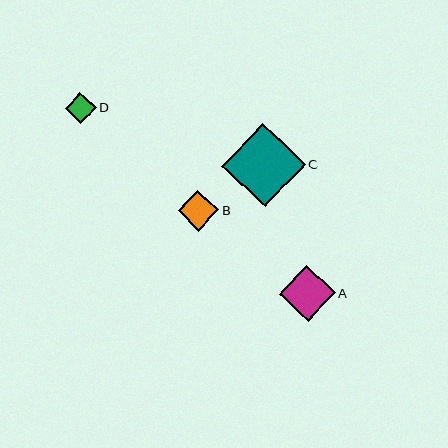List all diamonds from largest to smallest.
From largest to smallest: C, A, B, D.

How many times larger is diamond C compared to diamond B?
Diamond C is approximately 2.1 times the size of diamond B.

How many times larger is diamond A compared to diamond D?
Diamond A is approximately 1.8 times the size of diamond D.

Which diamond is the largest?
Diamond C is the largest with a size of approximately 83 pixels.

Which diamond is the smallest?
Diamond D is the smallest with a size of approximately 31 pixels.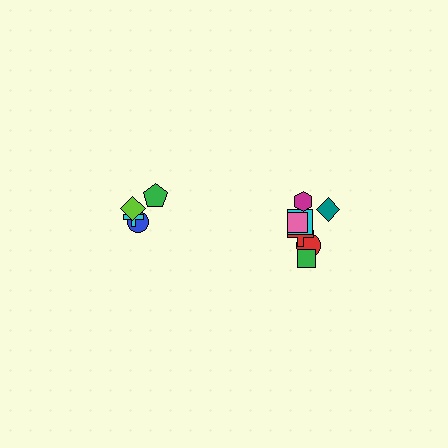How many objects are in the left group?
There are 4 objects.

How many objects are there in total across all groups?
There are 11 objects.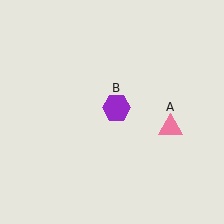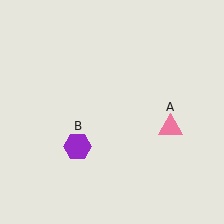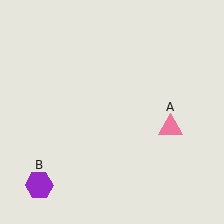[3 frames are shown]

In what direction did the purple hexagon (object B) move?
The purple hexagon (object B) moved down and to the left.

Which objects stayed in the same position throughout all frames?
Pink triangle (object A) remained stationary.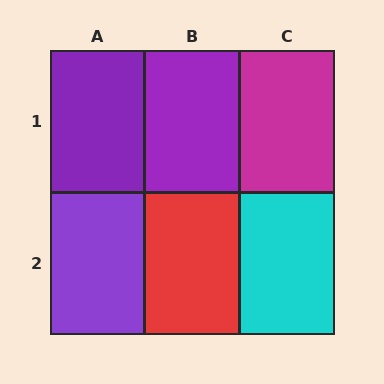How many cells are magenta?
1 cell is magenta.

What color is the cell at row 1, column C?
Magenta.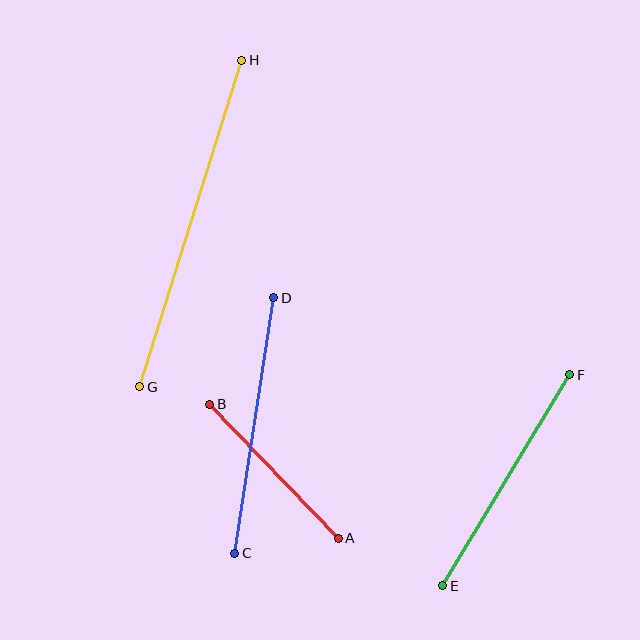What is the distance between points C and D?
The distance is approximately 258 pixels.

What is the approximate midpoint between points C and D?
The midpoint is at approximately (254, 426) pixels.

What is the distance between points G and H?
The distance is approximately 342 pixels.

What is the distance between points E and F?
The distance is approximately 246 pixels.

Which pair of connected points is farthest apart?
Points G and H are farthest apart.